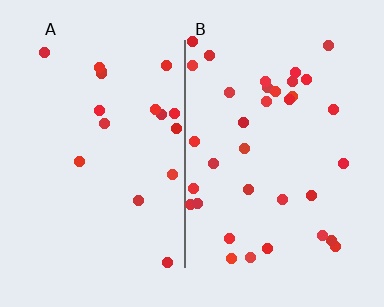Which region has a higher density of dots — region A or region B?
B (the right).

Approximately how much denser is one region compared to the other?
Approximately 2.0× — region B over region A.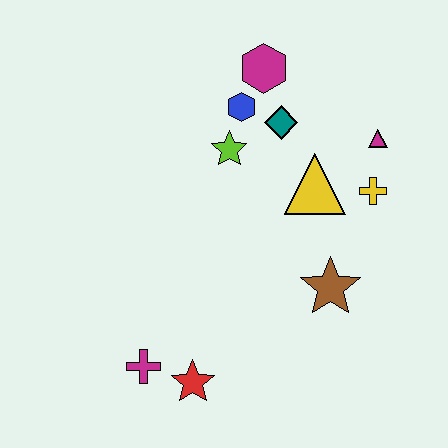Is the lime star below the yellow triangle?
No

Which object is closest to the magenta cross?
The red star is closest to the magenta cross.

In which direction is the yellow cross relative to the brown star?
The yellow cross is above the brown star.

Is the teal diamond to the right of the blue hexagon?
Yes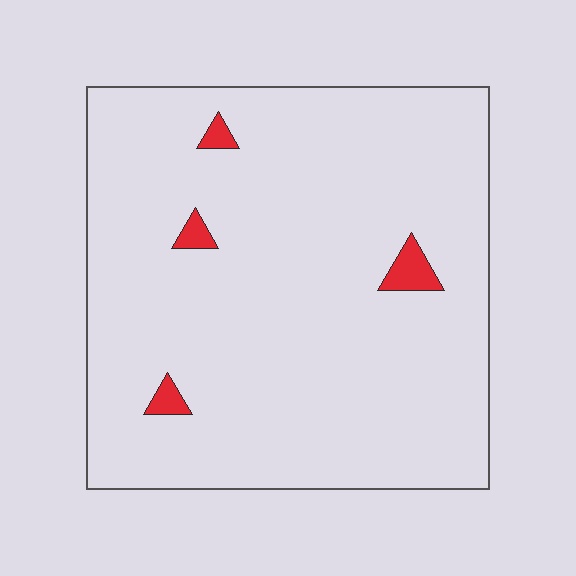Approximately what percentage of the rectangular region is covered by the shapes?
Approximately 5%.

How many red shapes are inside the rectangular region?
4.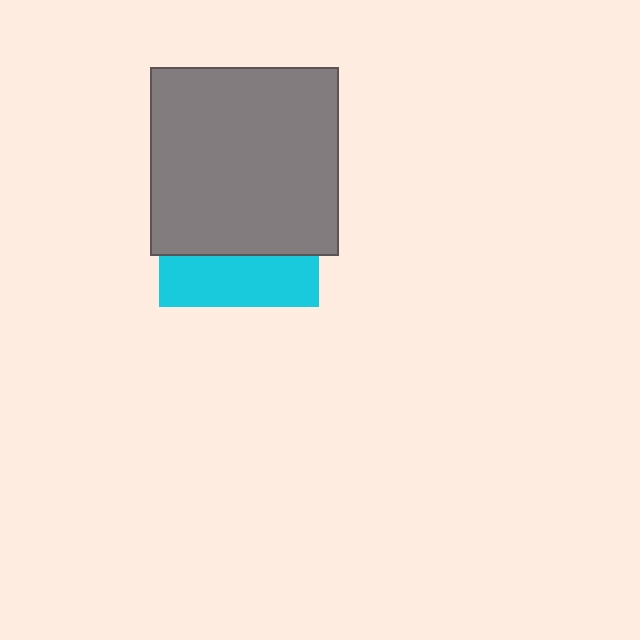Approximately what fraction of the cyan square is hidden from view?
Roughly 68% of the cyan square is hidden behind the gray square.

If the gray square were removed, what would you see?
You would see the complete cyan square.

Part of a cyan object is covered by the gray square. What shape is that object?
It is a square.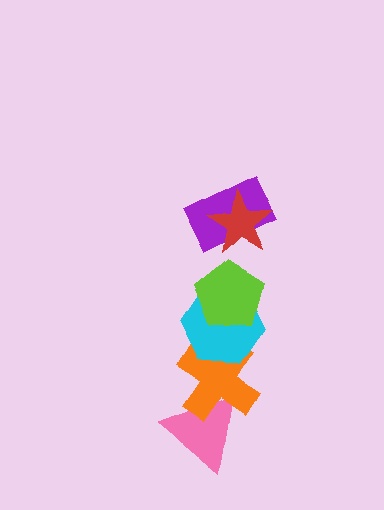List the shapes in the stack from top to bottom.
From top to bottom: the red star, the purple rectangle, the lime pentagon, the cyan hexagon, the orange cross, the pink triangle.